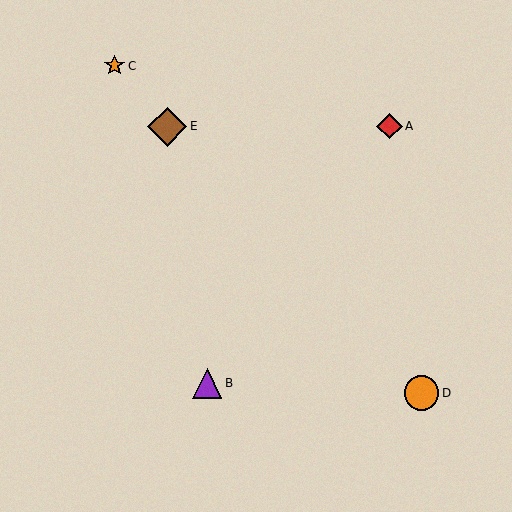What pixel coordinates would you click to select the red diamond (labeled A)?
Click at (389, 126) to select the red diamond A.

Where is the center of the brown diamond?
The center of the brown diamond is at (167, 126).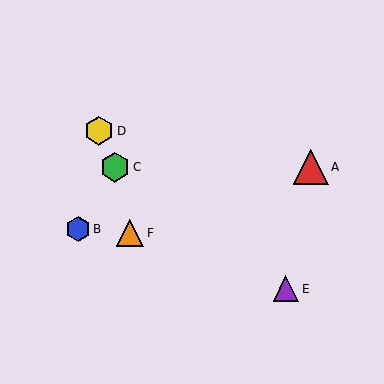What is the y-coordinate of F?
Object F is at y≈233.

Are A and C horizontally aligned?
Yes, both are at y≈167.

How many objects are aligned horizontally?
2 objects (A, C) are aligned horizontally.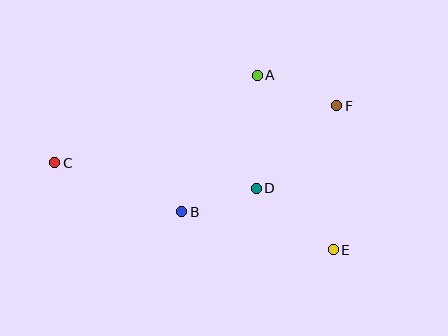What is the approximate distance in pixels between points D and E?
The distance between D and E is approximately 98 pixels.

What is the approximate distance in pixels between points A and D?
The distance between A and D is approximately 113 pixels.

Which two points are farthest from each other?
Points C and E are farthest from each other.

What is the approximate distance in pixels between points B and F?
The distance between B and F is approximately 188 pixels.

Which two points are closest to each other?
Points B and D are closest to each other.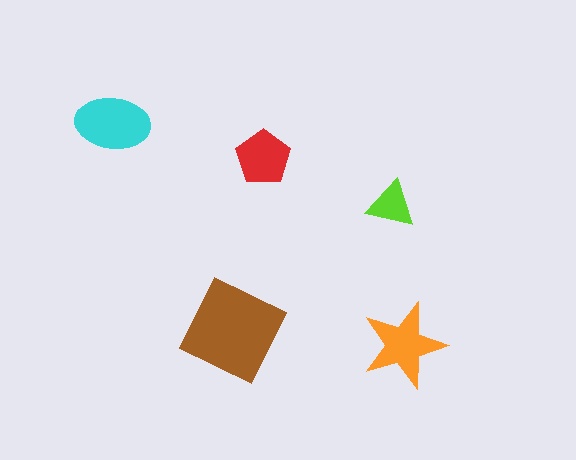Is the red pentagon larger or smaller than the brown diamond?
Smaller.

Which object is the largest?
The brown diamond.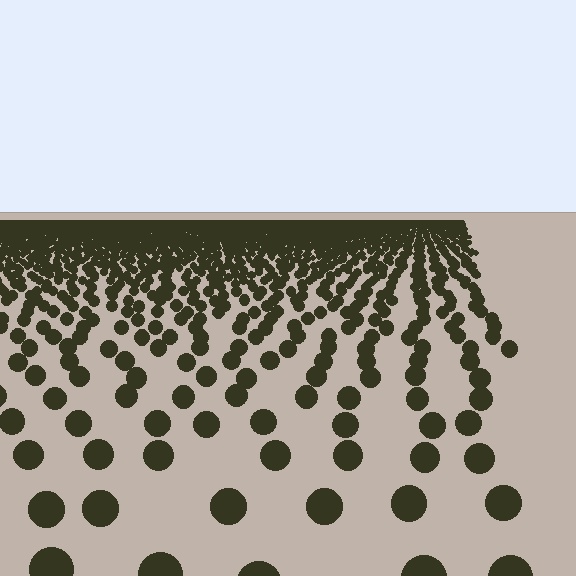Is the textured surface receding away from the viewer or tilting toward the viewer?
The surface is receding away from the viewer. Texture elements get smaller and denser toward the top.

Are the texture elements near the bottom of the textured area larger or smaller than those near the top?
Larger. Near the bottom, elements are closer to the viewer and appear at a bigger on-screen size.